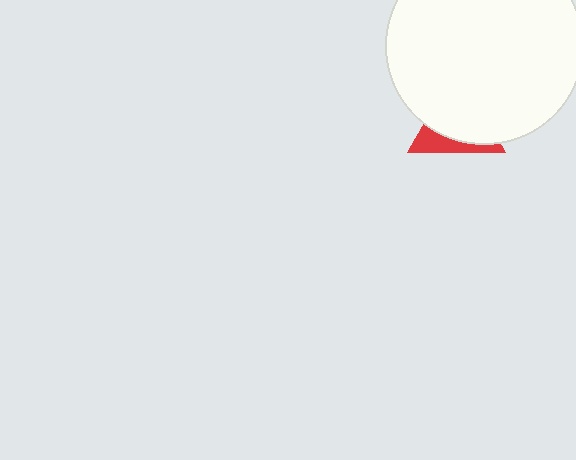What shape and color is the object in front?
The object in front is a white circle.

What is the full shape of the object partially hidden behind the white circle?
The partially hidden object is a red triangle.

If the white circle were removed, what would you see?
You would see the complete red triangle.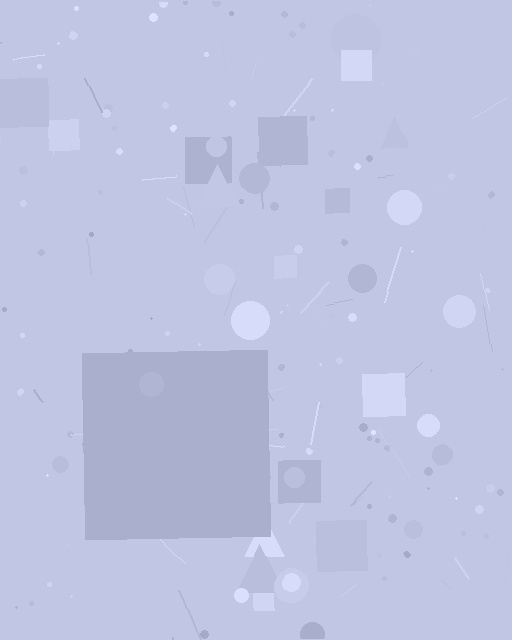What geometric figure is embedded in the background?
A square is embedded in the background.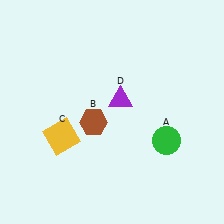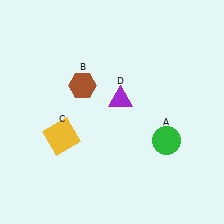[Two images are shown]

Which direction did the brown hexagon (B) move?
The brown hexagon (B) moved up.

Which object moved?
The brown hexagon (B) moved up.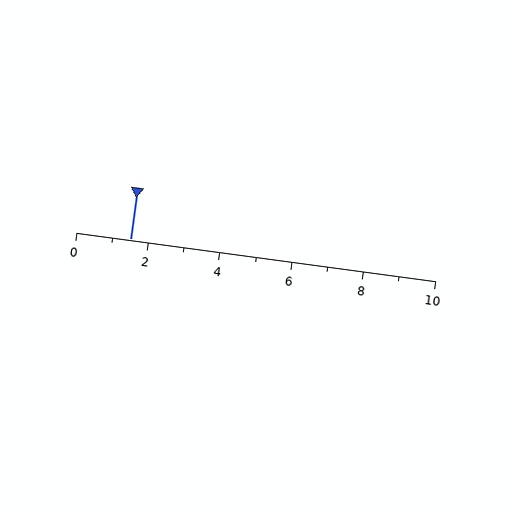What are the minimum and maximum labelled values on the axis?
The axis runs from 0 to 10.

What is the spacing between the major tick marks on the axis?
The major ticks are spaced 2 apart.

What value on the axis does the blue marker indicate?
The marker indicates approximately 1.5.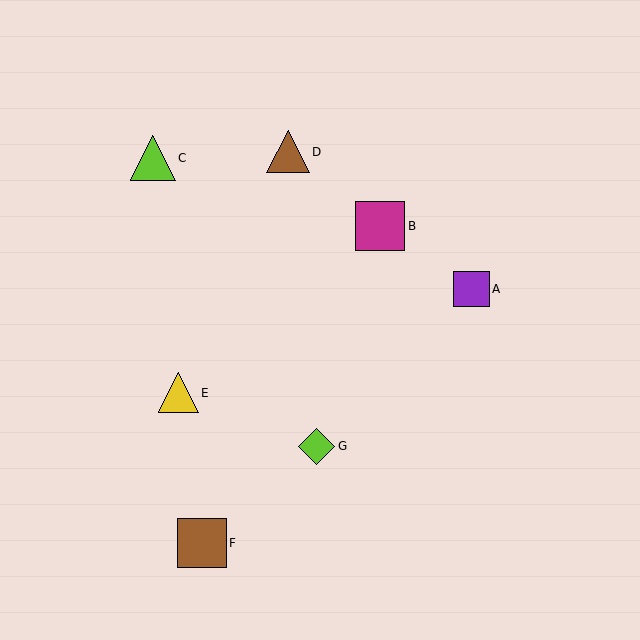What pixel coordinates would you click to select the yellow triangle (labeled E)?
Click at (178, 393) to select the yellow triangle E.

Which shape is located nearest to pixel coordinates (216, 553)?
The brown square (labeled F) at (202, 543) is nearest to that location.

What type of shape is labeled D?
Shape D is a brown triangle.